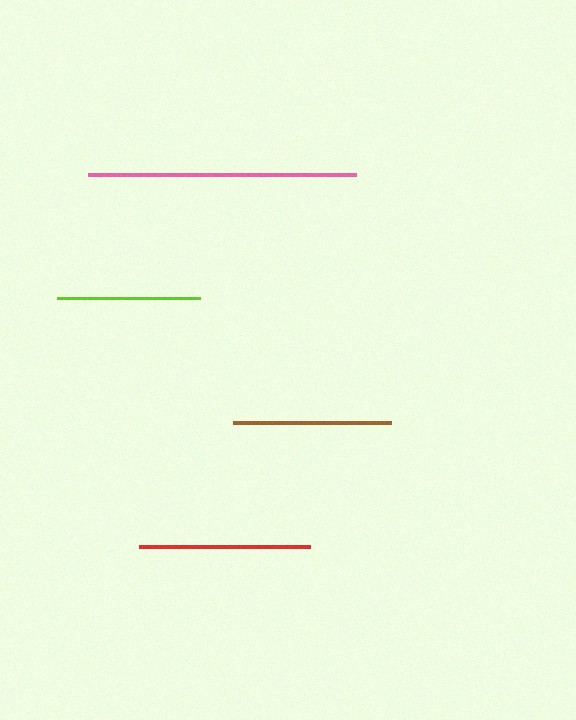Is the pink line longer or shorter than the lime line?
The pink line is longer than the lime line.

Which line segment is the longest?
The pink line is the longest at approximately 268 pixels.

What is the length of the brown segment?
The brown segment is approximately 157 pixels long.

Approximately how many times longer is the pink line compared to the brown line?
The pink line is approximately 1.7 times the length of the brown line.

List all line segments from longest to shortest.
From longest to shortest: pink, red, brown, lime.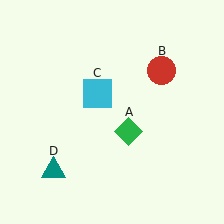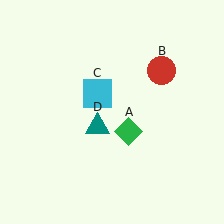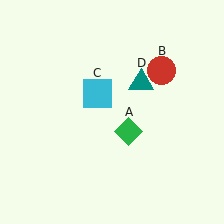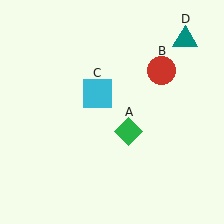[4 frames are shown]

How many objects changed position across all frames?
1 object changed position: teal triangle (object D).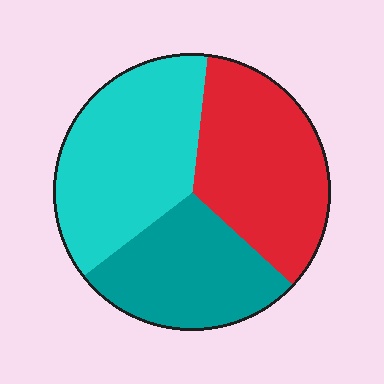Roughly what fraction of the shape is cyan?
Cyan takes up about three eighths (3/8) of the shape.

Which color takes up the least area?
Teal, at roughly 30%.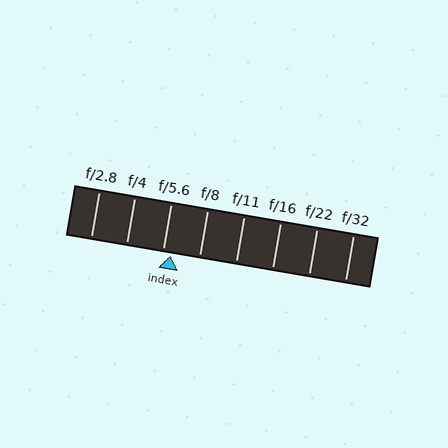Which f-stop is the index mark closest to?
The index mark is closest to f/5.6.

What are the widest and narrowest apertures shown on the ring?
The widest aperture shown is f/2.8 and the narrowest is f/32.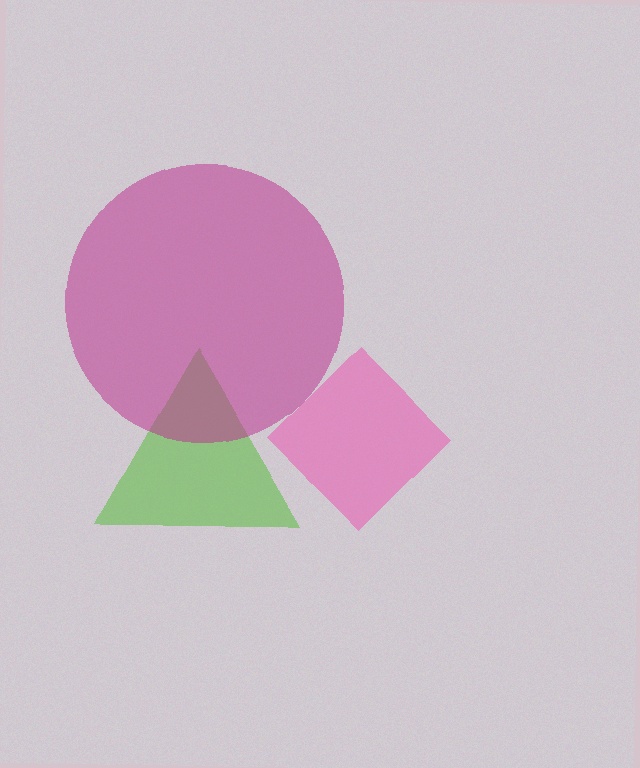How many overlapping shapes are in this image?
There are 3 overlapping shapes in the image.